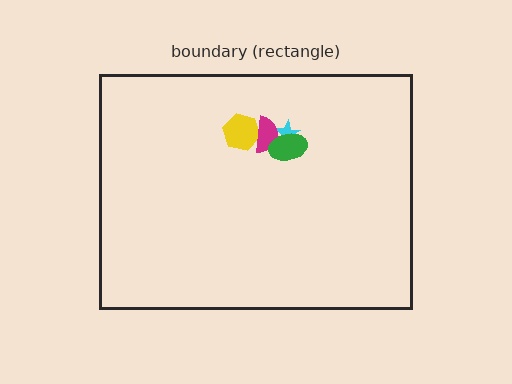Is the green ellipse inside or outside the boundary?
Inside.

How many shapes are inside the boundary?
4 inside, 0 outside.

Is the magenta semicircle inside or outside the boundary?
Inside.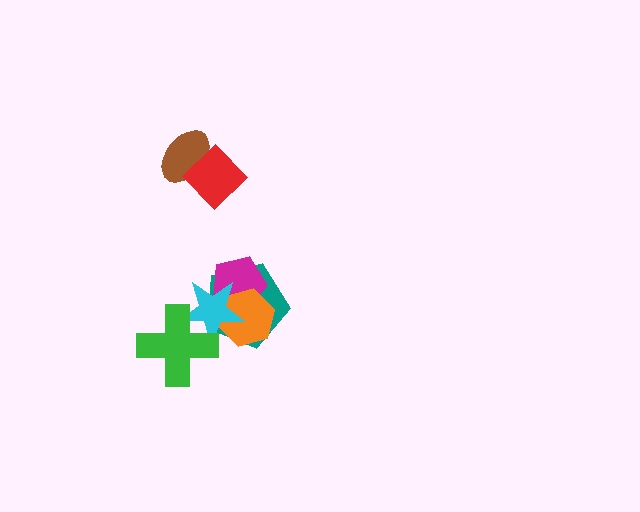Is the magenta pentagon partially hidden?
Yes, it is partially covered by another shape.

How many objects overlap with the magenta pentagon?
3 objects overlap with the magenta pentagon.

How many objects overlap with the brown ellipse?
1 object overlaps with the brown ellipse.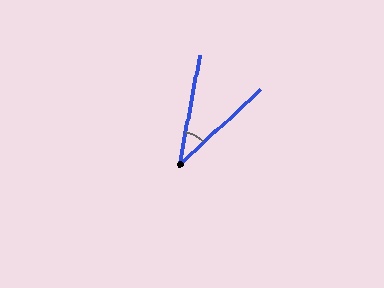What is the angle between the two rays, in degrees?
Approximately 37 degrees.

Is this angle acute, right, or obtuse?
It is acute.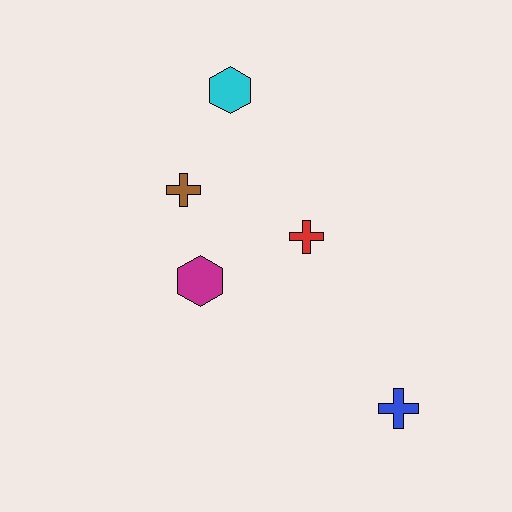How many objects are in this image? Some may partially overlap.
There are 5 objects.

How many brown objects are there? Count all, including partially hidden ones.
There is 1 brown object.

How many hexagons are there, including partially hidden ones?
There are 2 hexagons.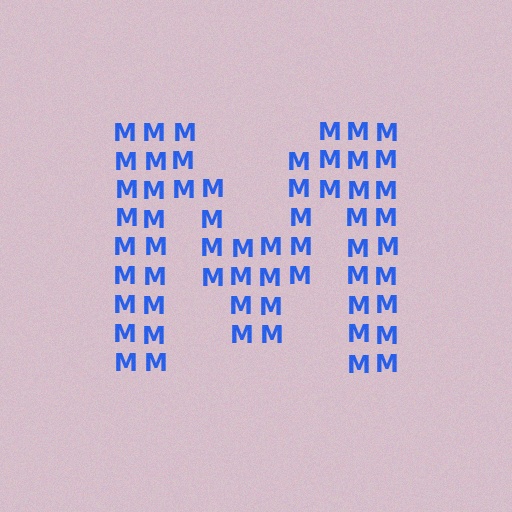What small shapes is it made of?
It is made of small letter M's.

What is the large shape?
The large shape is the letter M.